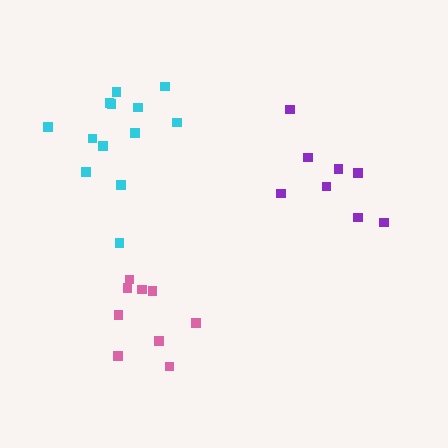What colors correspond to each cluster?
The clusters are colored: pink, purple, cyan.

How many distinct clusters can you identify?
There are 3 distinct clusters.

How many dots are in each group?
Group 1: 9 dots, Group 2: 8 dots, Group 3: 13 dots (30 total).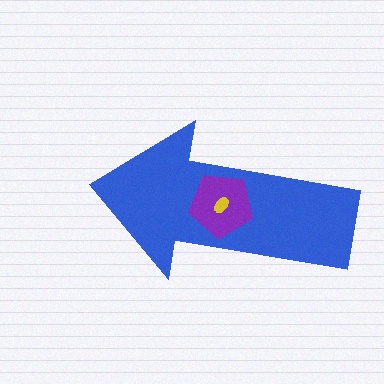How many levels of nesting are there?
3.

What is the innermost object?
The yellow ellipse.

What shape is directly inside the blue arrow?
The purple pentagon.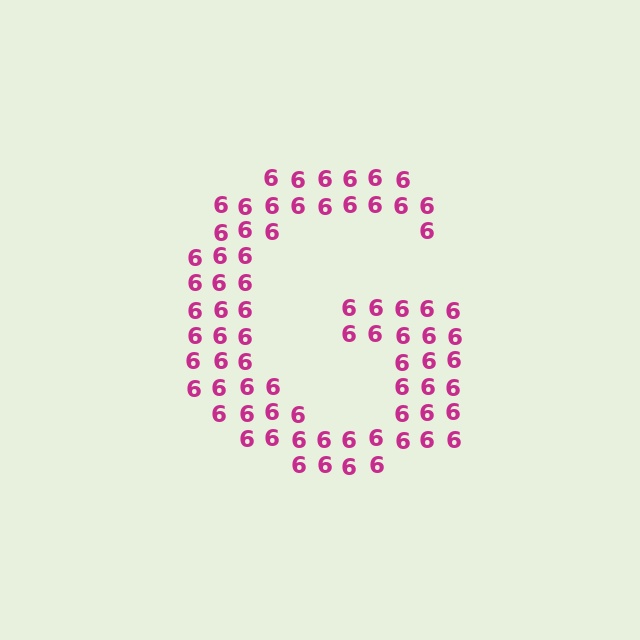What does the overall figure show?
The overall figure shows the letter G.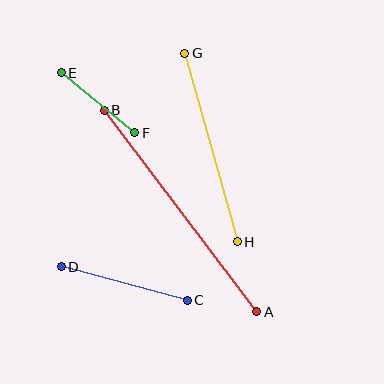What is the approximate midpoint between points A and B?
The midpoint is at approximately (180, 211) pixels.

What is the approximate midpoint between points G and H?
The midpoint is at approximately (211, 147) pixels.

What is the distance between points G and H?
The distance is approximately 196 pixels.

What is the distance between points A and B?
The distance is approximately 253 pixels.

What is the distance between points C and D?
The distance is approximately 130 pixels.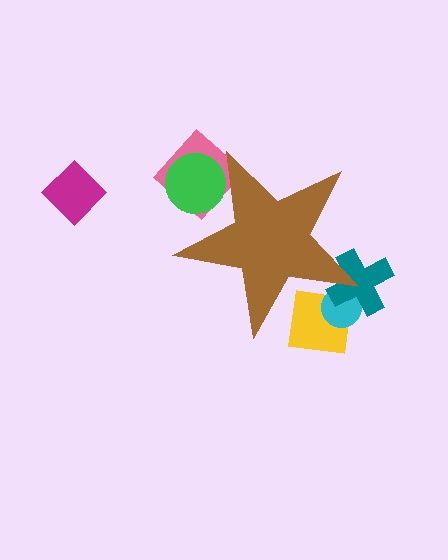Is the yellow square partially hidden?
Yes, the yellow square is partially hidden behind the brown star.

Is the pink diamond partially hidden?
Yes, the pink diamond is partially hidden behind the brown star.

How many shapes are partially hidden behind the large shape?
5 shapes are partially hidden.